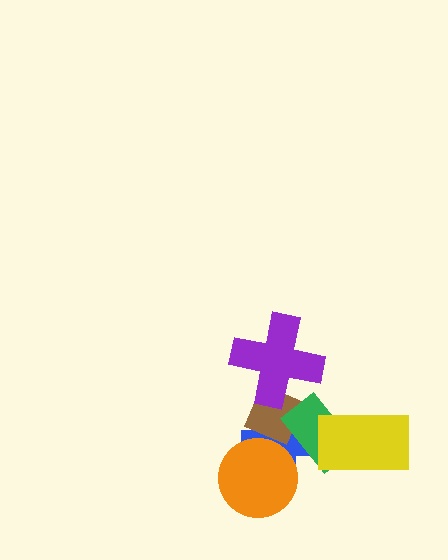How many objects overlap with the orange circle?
1 object overlaps with the orange circle.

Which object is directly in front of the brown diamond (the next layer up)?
The green rectangle is directly in front of the brown diamond.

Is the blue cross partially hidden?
Yes, it is partially covered by another shape.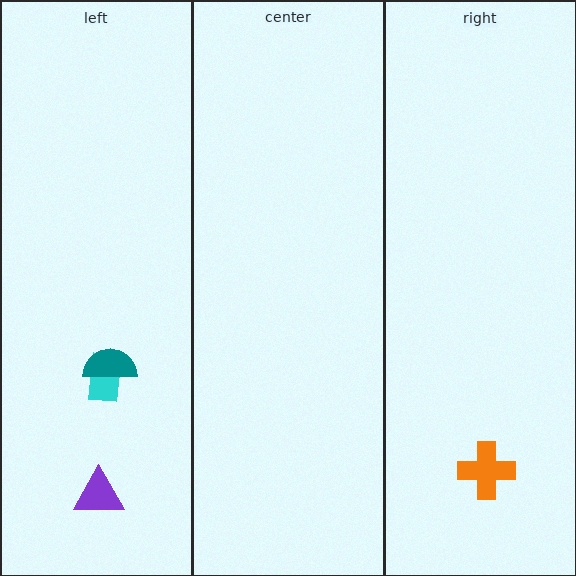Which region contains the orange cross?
The right region.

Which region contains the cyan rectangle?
The left region.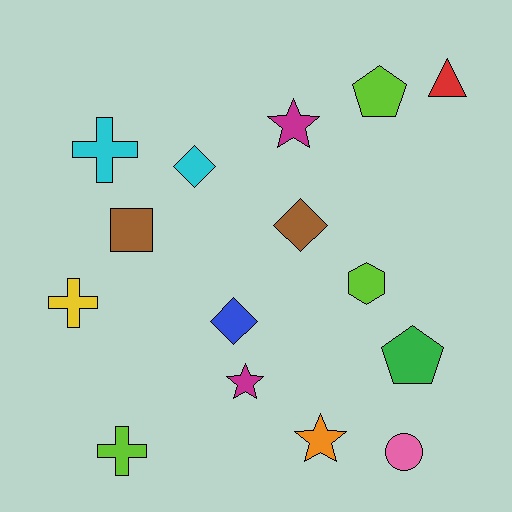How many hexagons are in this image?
There is 1 hexagon.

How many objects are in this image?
There are 15 objects.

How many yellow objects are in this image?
There is 1 yellow object.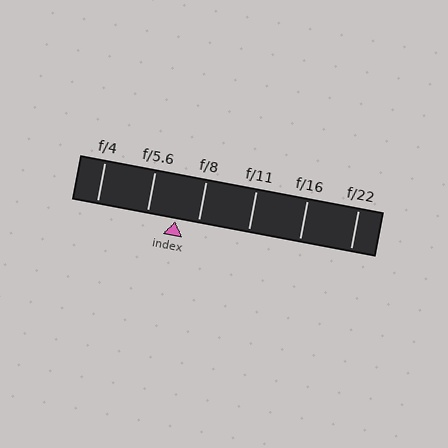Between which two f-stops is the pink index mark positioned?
The index mark is between f/5.6 and f/8.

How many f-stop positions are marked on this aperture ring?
There are 6 f-stop positions marked.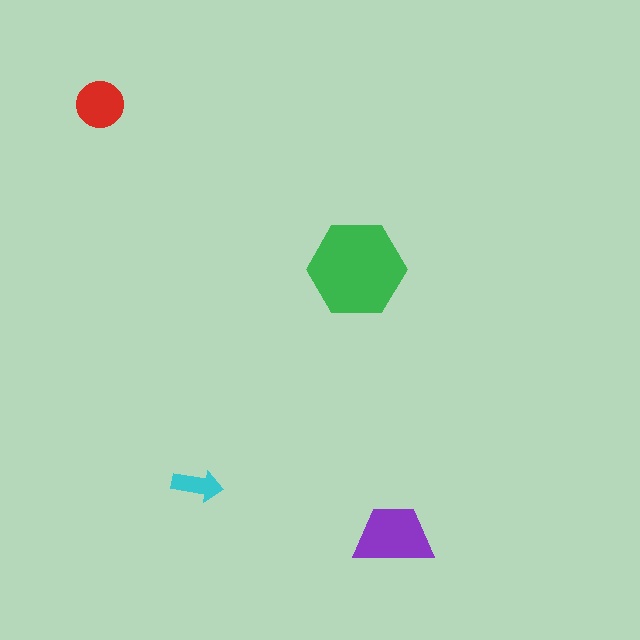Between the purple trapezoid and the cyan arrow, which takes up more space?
The purple trapezoid.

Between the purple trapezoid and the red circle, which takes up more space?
The purple trapezoid.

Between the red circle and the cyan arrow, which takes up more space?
The red circle.